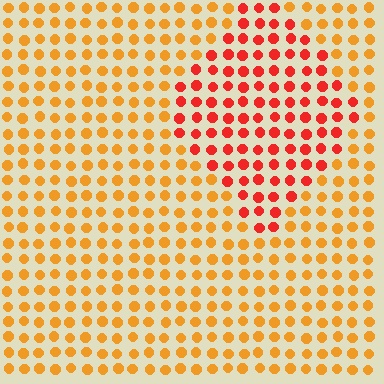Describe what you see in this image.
The image is filled with small orange elements in a uniform arrangement. A diamond-shaped region is visible where the elements are tinted to a slightly different hue, forming a subtle color boundary.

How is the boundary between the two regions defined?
The boundary is defined purely by a slight shift in hue (about 34 degrees). Spacing, size, and orientation are identical on both sides.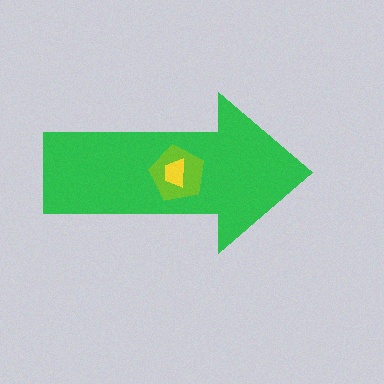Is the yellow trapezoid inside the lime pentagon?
Yes.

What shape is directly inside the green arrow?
The lime pentagon.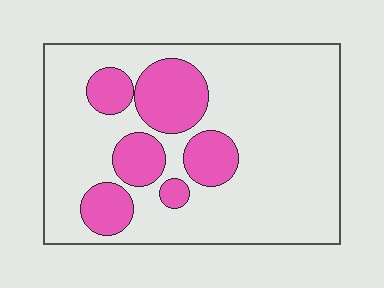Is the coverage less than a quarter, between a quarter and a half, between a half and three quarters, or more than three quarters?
Less than a quarter.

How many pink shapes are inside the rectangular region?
6.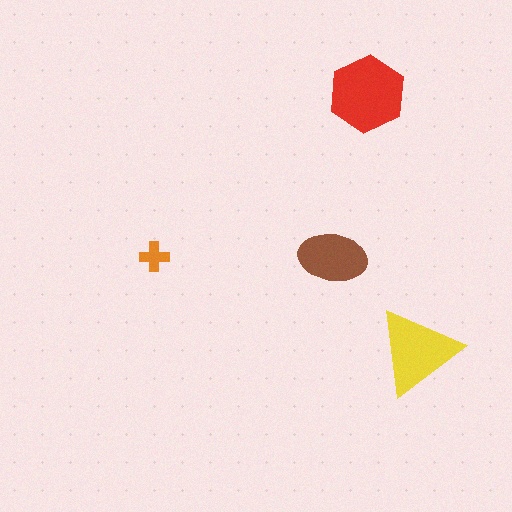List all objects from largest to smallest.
The red hexagon, the yellow triangle, the brown ellipse, the orange cross.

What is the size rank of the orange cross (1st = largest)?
4th.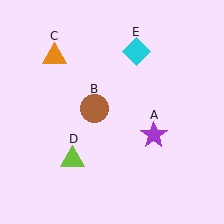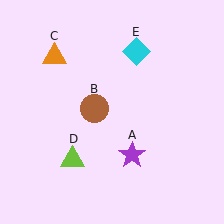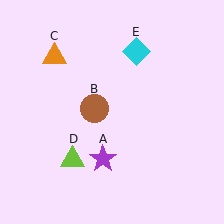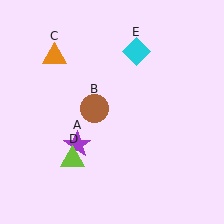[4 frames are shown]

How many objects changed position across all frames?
1 object changed position: purple star (object A).